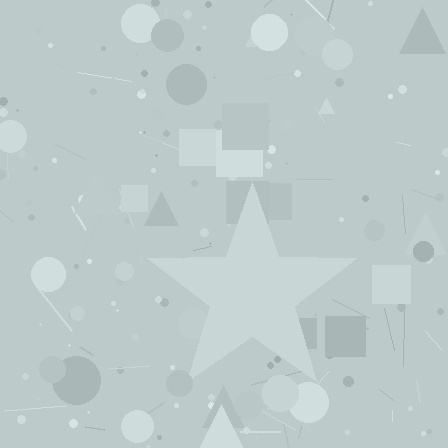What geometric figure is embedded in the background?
A star is embedded in the background.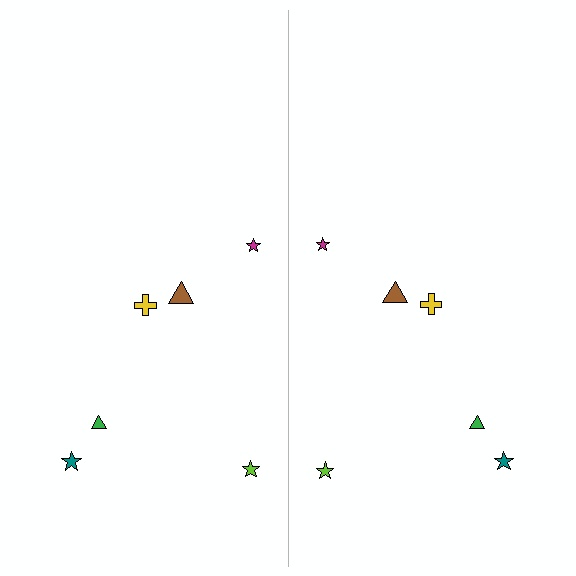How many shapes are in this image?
There are 12 shapes in this image.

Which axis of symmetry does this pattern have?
The pattern has a vertical axis of symmetry running through the center of the image.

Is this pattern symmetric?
Yes, this pattern has bilateral (reflection) symmetry.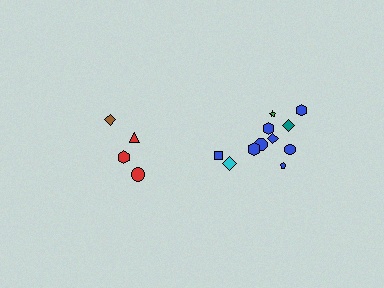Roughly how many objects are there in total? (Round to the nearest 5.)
Roughly 15 objects in total.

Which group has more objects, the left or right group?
The right group.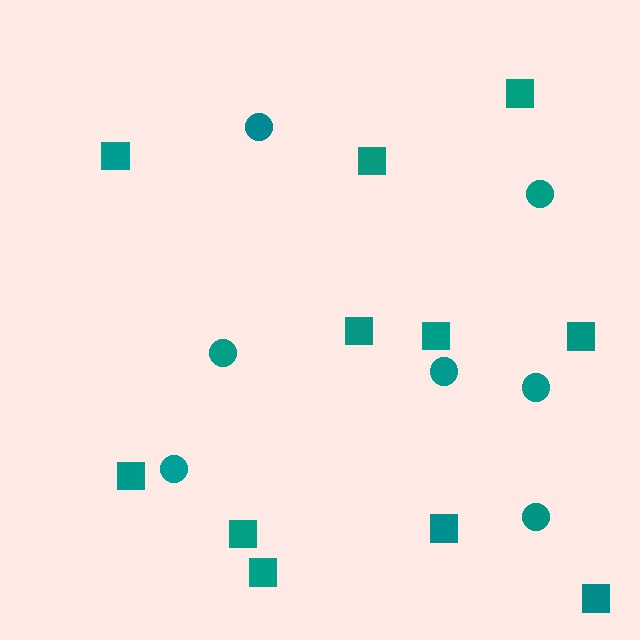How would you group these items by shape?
There are 2 groups: one group of circles (7) and one group of squares (11).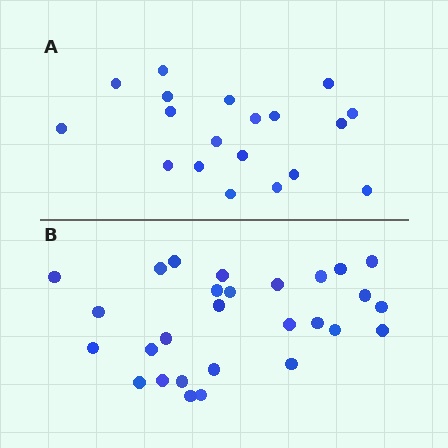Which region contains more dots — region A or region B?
Region B (the bottom region) has more dots.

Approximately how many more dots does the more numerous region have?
Region B has roughly 8 or so more dots than region A.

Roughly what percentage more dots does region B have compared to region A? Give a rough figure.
About 45% more.